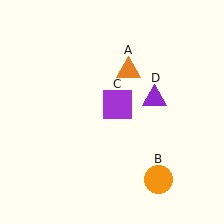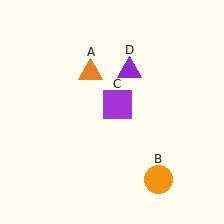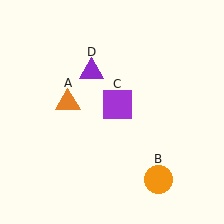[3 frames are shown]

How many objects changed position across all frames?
2 objects changed position: orange triangle (object A), purple triangle (object D).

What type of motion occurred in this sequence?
The orange triangle (object A), purple triangle (object D) rotated counterclockwise around the center of the scene.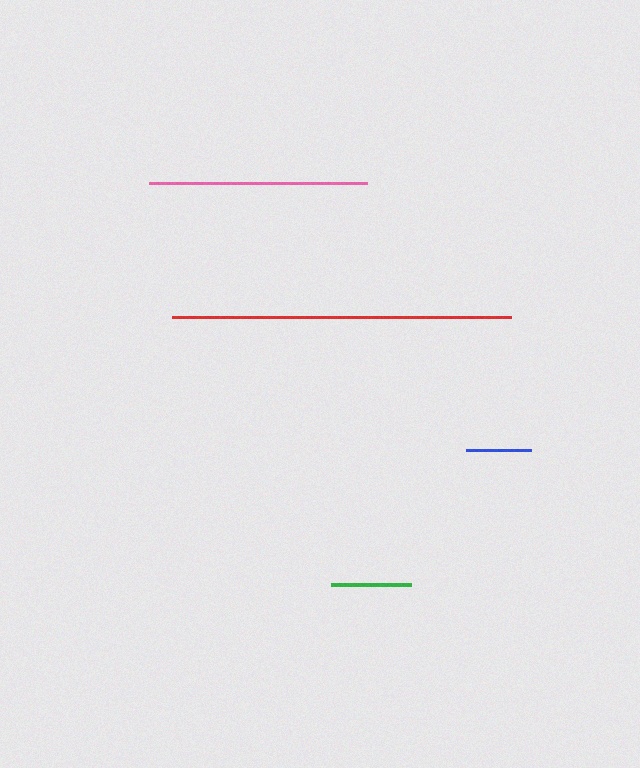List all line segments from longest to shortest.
From longest to shortest: red, pink, green, blue.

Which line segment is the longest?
The red line is the longest at approximately 340 pixels.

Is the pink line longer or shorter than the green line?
The pink line is longer than the green line.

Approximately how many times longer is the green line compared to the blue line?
The green line is approximately 1.2 times the length of the blue line.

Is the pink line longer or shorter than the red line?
The red line is longer than the pink line.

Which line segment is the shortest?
The blue line is the shortest at approximately 66 pixels.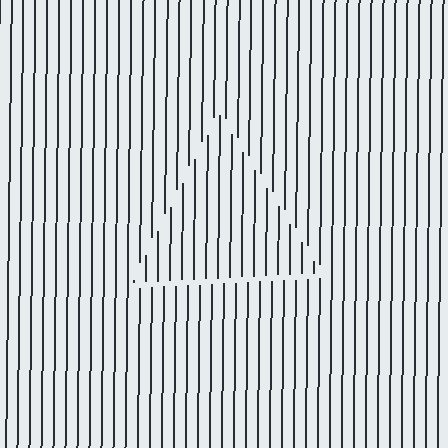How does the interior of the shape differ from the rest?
The interior of the shape contains the same grating, shifted by half a period — the contour is defined by the phase discontinuity where line-ends from the inner and outer gratings abut.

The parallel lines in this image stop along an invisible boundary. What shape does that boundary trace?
An illusory triangle. The interior of the shape contains the same grating, shifted by half a period — the contour is defined by the phase discontinuity where line-ends from the inner and outer gratings abut.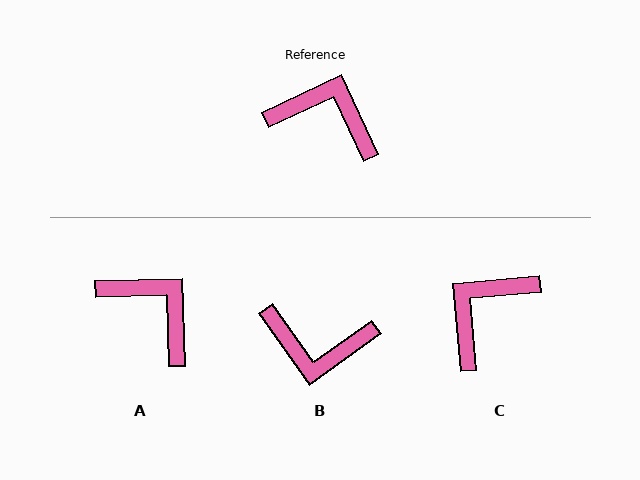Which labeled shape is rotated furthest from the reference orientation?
B, about 170 degrees away.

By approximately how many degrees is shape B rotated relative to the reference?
Approximately 170 degrees clockwise.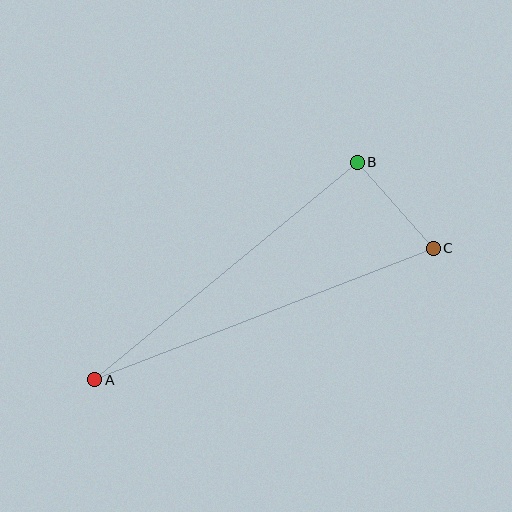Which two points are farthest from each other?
Points A and C are farthest from each other.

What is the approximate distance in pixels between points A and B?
The distance between A and B is approximately 341 pixels.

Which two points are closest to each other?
Points B and C are closest to each other.